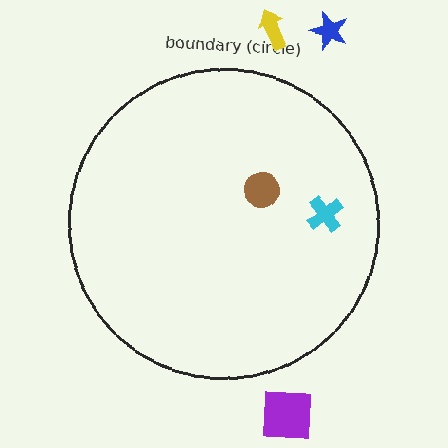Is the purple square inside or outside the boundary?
Outside.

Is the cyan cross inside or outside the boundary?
Inside.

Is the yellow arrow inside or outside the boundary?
Outside.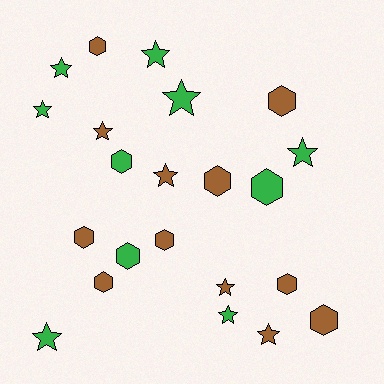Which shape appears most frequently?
Hexagon, with 11 objects.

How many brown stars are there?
There are 4 brown stars.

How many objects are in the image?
There are 22 objects.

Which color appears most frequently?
Brown, with 12 objects.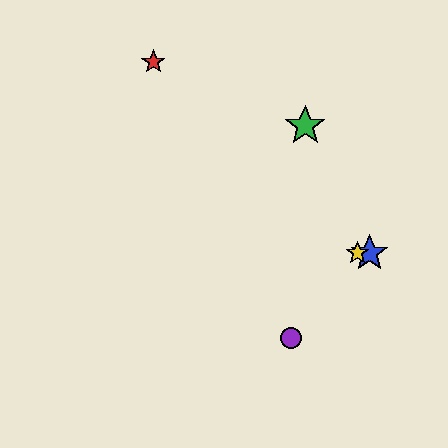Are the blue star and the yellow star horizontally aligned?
Yes, both are at y≈253.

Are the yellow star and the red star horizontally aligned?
No, the yellow star is at y≈253 and the red star is at y≈62.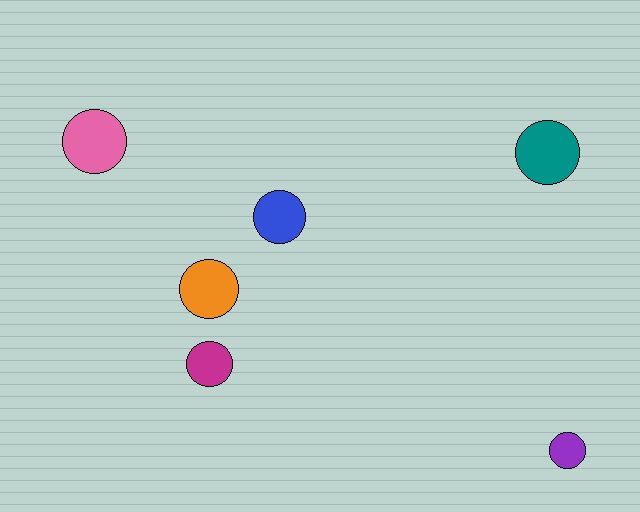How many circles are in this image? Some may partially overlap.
There are 6 circles.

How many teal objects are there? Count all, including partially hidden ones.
There is 1 teal object.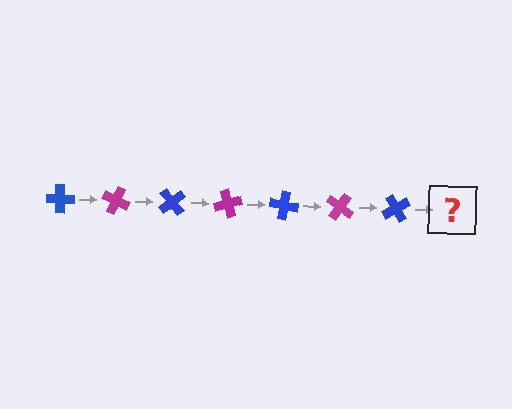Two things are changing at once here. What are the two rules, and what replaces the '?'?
The two rules are that it rotates 25 degrees each step and the color cycles through blue and magenta. The '?' should be a magenta cross, rotated 175 degrees from the start.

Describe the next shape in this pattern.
It should be a magenta cross, rotated 175 degrees from the start.